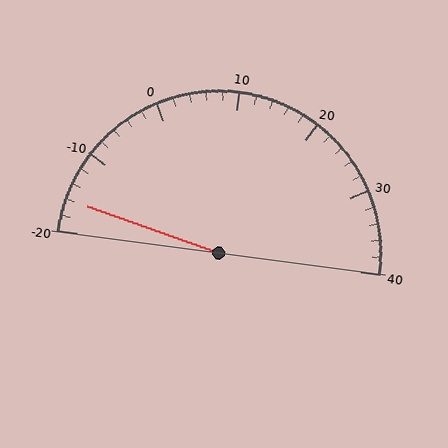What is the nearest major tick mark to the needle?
The nearest major tick mark is -20.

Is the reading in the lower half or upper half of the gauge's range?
The reading is in the lower half of the range (-20 to 40).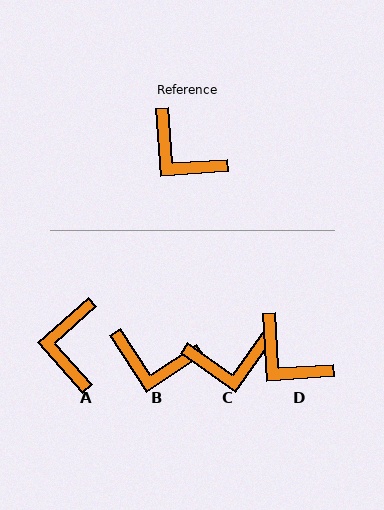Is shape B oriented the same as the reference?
No, it is off by about 30 degrees.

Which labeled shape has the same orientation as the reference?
D.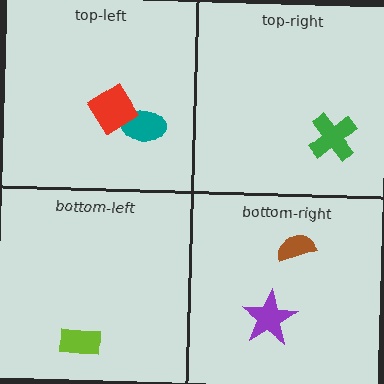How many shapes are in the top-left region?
2.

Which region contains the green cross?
The top-right region.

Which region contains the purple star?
The bottom-right region.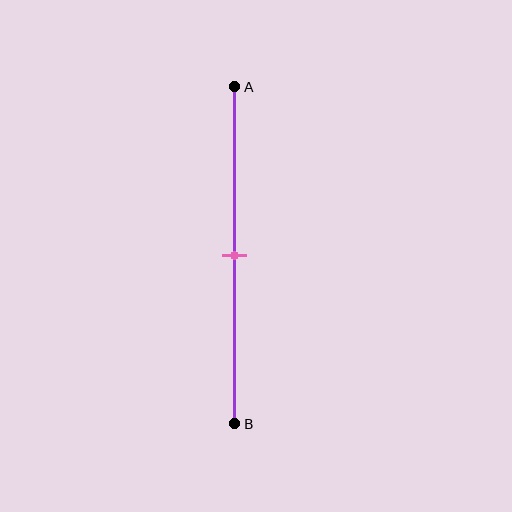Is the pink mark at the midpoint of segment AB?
Yes, the mark is approximately at the midpoint.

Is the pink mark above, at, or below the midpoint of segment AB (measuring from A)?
The pink mark is approximately at the midpoint of segment AB.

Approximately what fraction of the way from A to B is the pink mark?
The pink mark is approximately 50% of the way from A to B.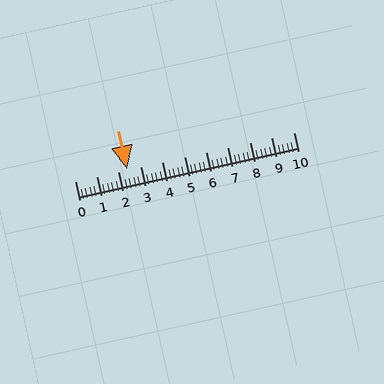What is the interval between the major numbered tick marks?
The major tick marks are spaced 1 units apart.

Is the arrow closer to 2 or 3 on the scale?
The arrow is closer to 2.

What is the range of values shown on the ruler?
The ruler shows values from 0 to 10.